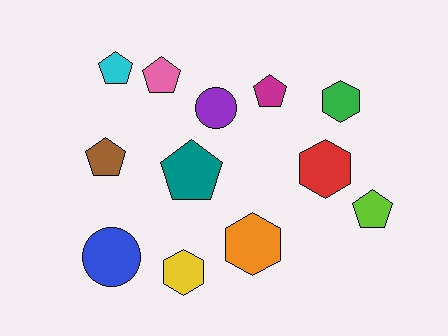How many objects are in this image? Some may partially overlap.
There are 12 objects.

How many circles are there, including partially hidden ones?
There are 2 circles.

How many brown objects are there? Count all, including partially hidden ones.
There is 1 brown object.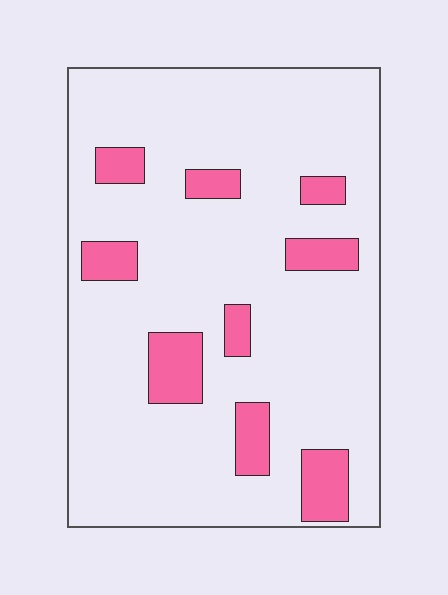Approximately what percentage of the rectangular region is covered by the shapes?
Approximately 15%.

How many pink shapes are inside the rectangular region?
9.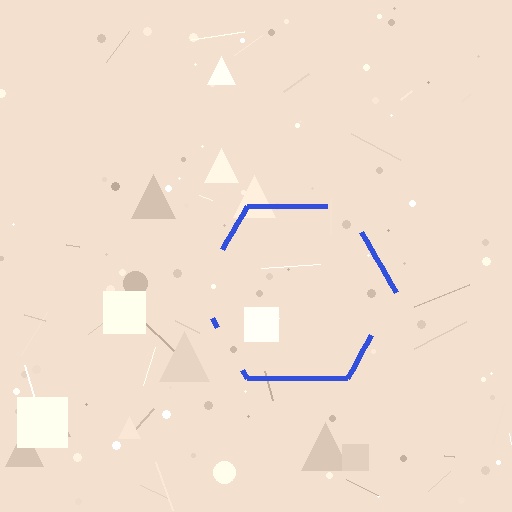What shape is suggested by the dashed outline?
The dashed outline suggests a hexagon.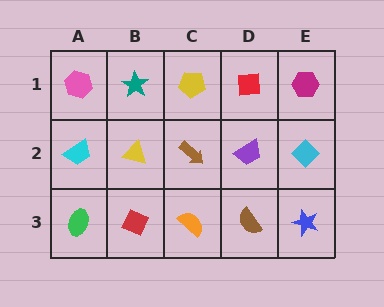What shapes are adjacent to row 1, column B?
A yellow triangle (row 2, column B), a pink hexagon (row 1, column A), a yellow pentagon (row 1, column C).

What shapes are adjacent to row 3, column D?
A purple trapezoid (row 2, column D), an orange semicircle (row 3, column C), a blue star (row 3, column E).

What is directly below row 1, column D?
A purple trapezoid.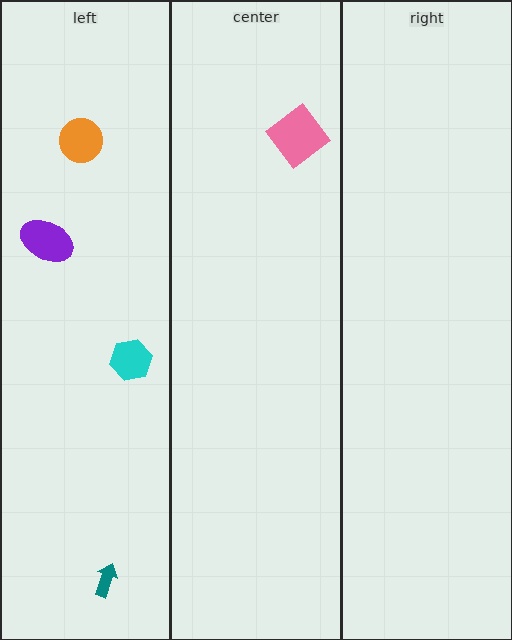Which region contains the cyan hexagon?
The left region.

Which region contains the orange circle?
The left region.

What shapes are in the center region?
The pink diamond.